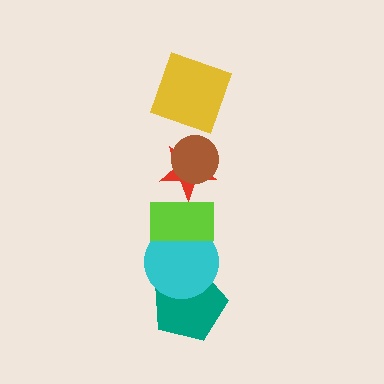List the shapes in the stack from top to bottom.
From top to bottom: the yellow square, the brown circle, the red star, the lime rectangle, the cyan circle, the teal pentagon.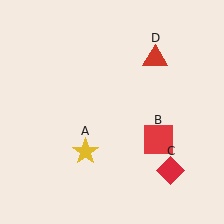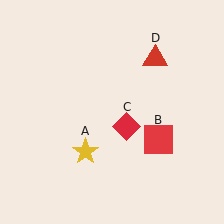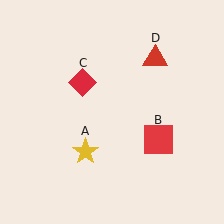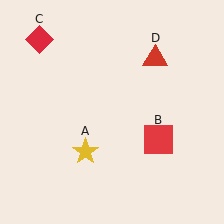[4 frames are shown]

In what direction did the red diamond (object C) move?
The red diamond (object C) moved up and to the left.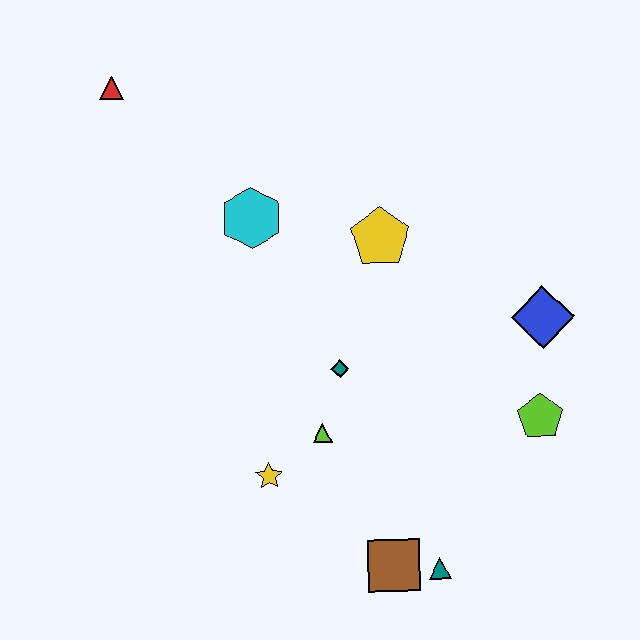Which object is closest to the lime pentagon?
The blue diamond is closest to the lime pentagon.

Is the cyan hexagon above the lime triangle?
Yes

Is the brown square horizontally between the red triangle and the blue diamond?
Yes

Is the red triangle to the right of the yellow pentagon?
No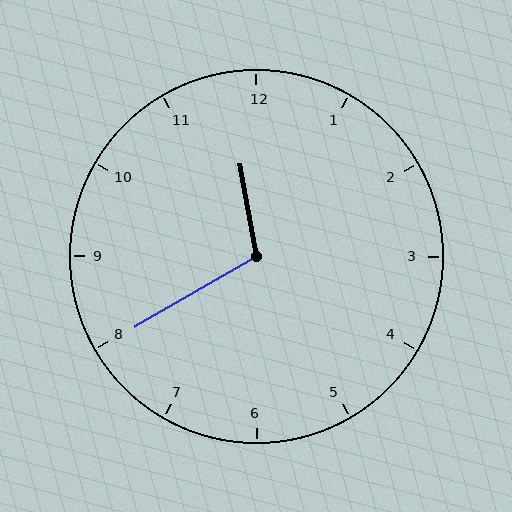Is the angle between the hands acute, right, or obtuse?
It is obtuse.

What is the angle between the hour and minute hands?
Approximately 110 degrees.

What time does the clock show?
11:40.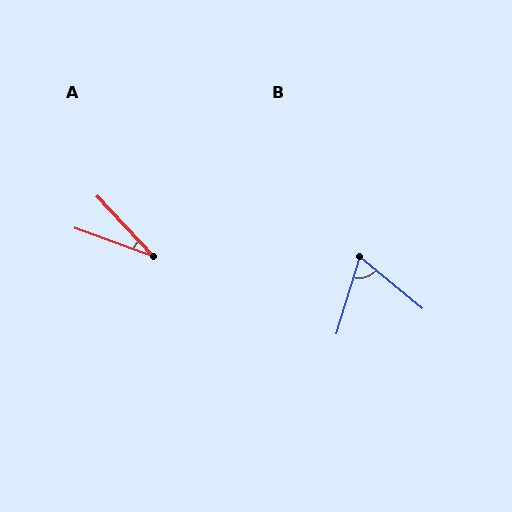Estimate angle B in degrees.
Approximately 68 degrees.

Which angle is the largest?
B, at approximately 68 degrees.